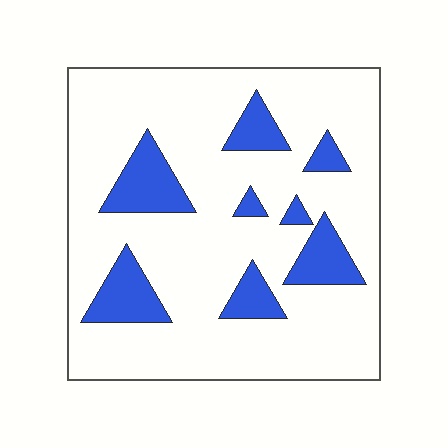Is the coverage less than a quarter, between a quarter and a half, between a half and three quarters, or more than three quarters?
Less than a quarter.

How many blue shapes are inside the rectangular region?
8.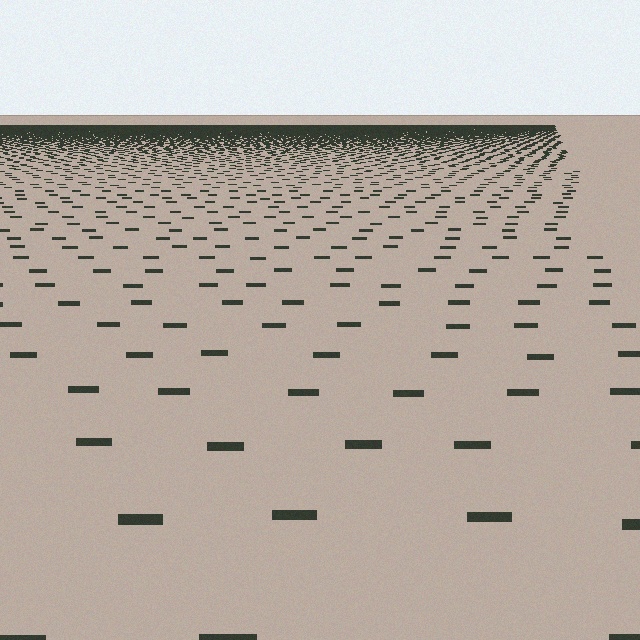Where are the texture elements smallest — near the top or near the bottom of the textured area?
Near the top.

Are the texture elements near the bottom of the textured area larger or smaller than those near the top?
Larger. Near the bottom, elements are closer to the viewer and appear at a bigger on-screen size.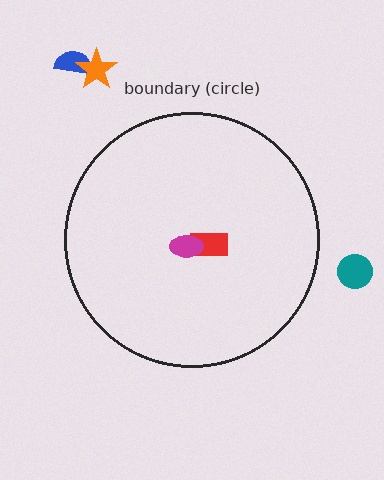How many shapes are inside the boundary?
2 inside, 3 outside.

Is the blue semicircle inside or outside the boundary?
Outside.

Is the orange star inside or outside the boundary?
Outside.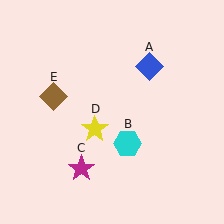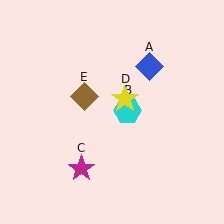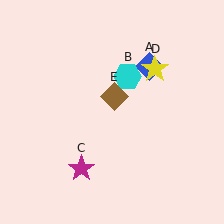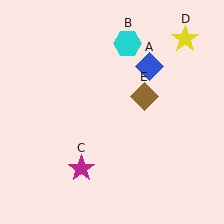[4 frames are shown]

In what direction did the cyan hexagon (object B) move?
The cyan hexagon (object B) moved up.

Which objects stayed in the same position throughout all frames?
Blue diamond (object A) and magenta star (object C) remained stationary.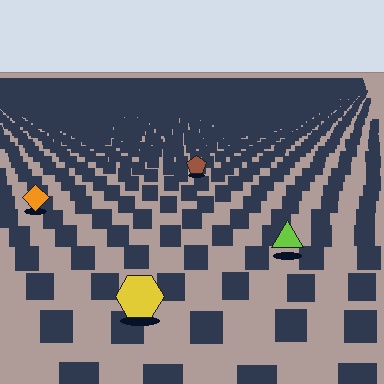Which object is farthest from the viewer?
The brown pentagon is farthest from the viewer. It appears smaller and the ground texture around it is denser.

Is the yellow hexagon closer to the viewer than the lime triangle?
Yes. The yellow hexagon is closer — you can tell from the texture gradient: the ground texture is coarser near it.